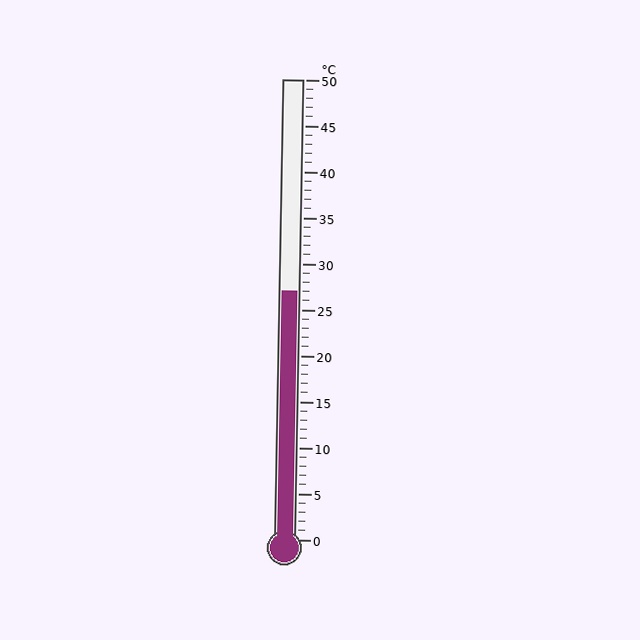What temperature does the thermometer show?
The thermometer shows approximately 27°C.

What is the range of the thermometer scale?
The thermometer scale ranges from 0°C to 50°C.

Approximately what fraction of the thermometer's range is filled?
The thermometer is filled to approximately 55% of its range.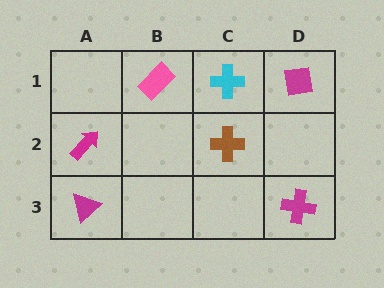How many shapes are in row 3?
2 shapes.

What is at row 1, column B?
A pink rectangle.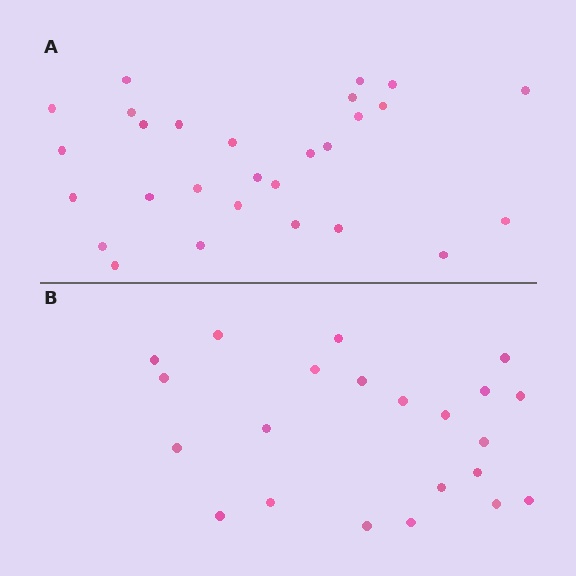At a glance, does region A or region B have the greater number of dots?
Region A (the top region) has more dots.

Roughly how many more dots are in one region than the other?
Region A has about 6 more dots than region B.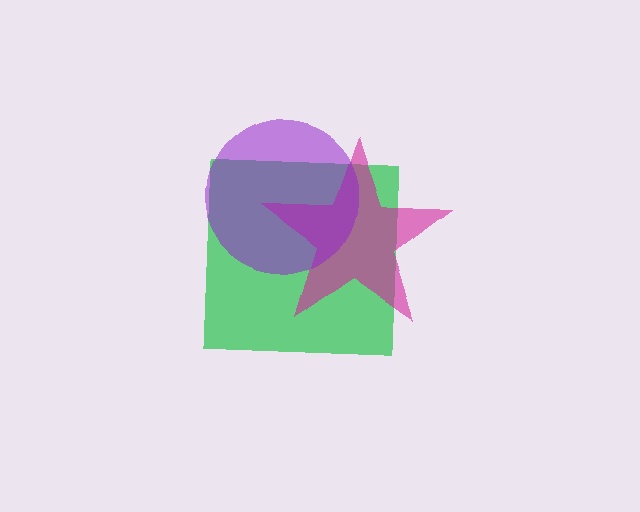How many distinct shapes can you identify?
There are 3 distinct shapes: a green square, a magenta star, a purple circle.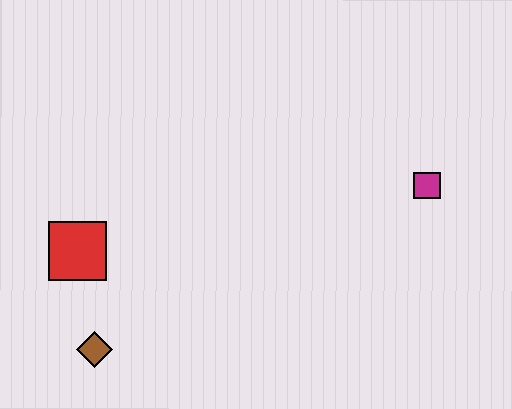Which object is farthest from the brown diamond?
The magenta square is farthest from the brown diamond.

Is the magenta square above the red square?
Yes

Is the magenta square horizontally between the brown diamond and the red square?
No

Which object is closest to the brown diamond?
The red square is closest to the brown diamond.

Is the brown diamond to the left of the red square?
No